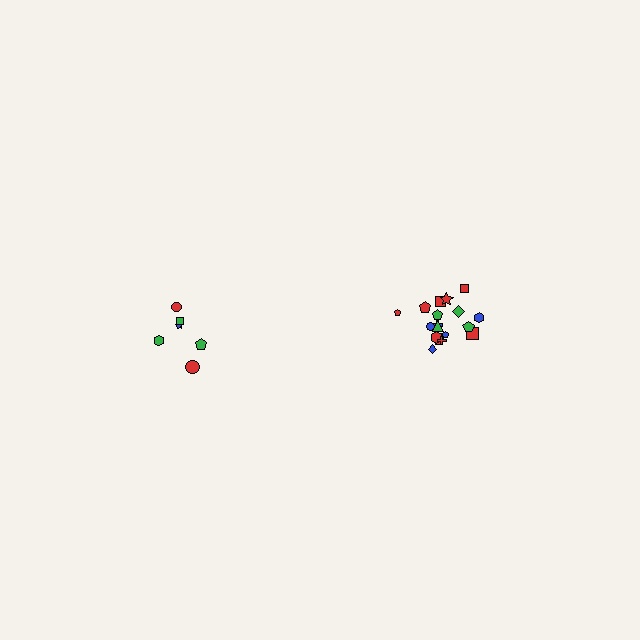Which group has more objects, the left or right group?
The right group.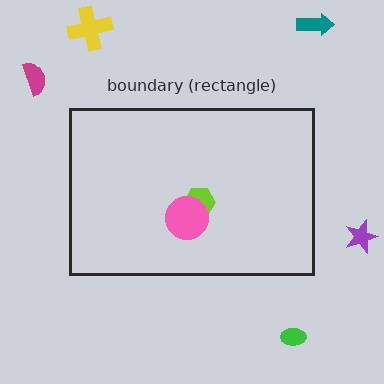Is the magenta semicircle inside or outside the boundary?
Outside.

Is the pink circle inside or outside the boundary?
Inside.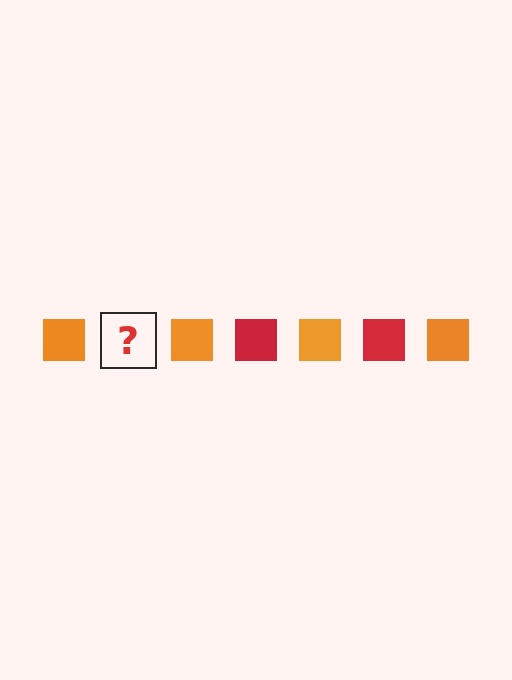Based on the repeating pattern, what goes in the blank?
The blank should be a red square.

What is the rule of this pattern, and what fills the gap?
The rule is that the pattern cycles through orange, red squares. The gap should be filled with a red square.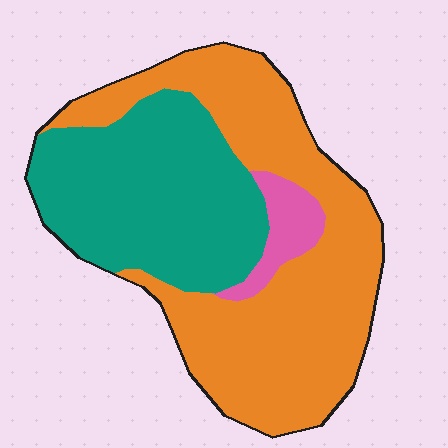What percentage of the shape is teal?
Teal takes up about two fifths (2/5) of the shape.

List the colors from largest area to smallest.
From largest to smallest: orange, teal, pink.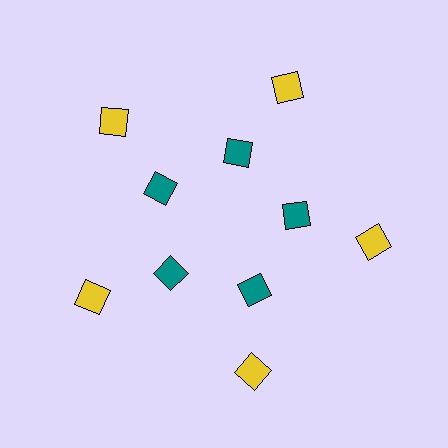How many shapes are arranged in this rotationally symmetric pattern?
There are 10 shapes, arranged in 5 groups of 2.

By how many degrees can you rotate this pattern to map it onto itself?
The pattern maps onto itself every 72 degrees of rotation.